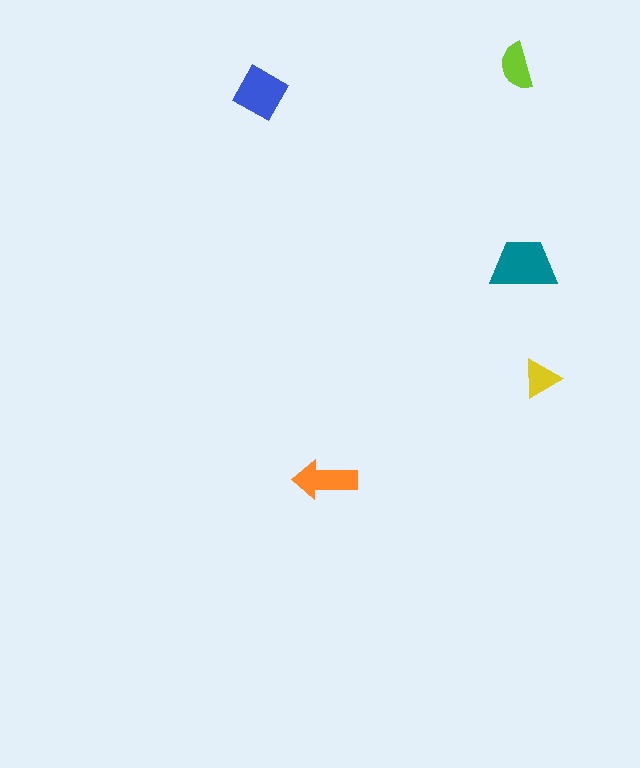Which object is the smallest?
The yellow triangle.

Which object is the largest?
The teal trapezoid.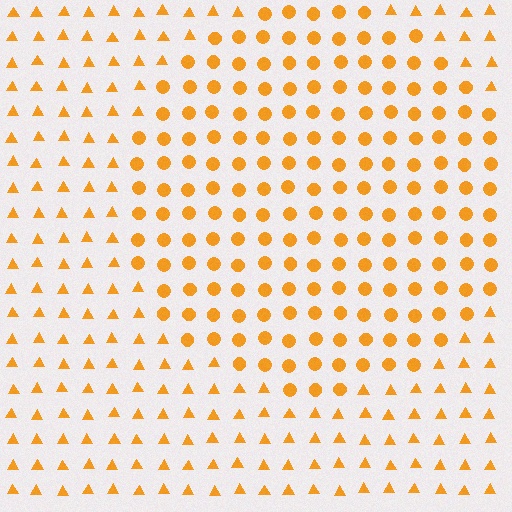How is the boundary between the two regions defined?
The boundary is defined by a change in element shape: circles inside vs. triangles outside. All elements share the same color and spacing.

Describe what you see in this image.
The image is filled with small orange elements arranged in a uniform grid. A circle-shaped region contains circles, while the surrounding area contains triangles. The boundary is defined purely by the change in element shape.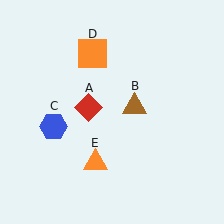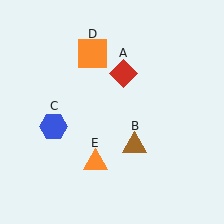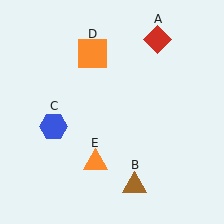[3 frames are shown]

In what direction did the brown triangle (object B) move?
The brown triangle (object B) moved down.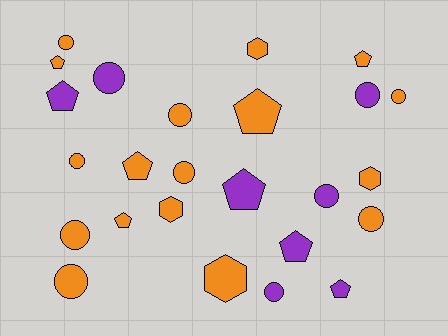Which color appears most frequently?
Orange, with 17 objects.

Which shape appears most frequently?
Circle, with 12 objects.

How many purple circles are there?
There are 4 purple circles.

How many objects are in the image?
There are 25 objects.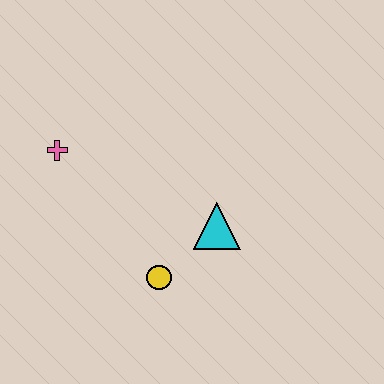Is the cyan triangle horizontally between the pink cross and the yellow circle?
No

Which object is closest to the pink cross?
The yellow circle is closest to the pink cross.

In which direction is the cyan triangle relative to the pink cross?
The cyan triangle is to the right of the pink cross.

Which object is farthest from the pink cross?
The cyan triangle is farthest from the pink cross.